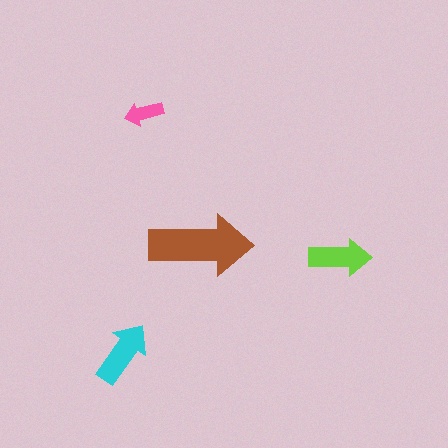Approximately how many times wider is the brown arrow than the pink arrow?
About 2.5 times wider.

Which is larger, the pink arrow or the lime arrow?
The lime one.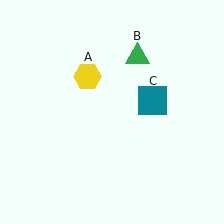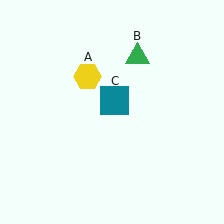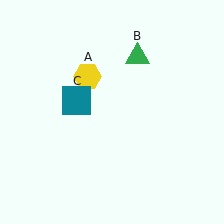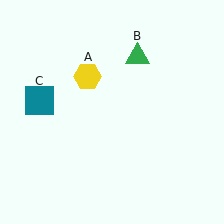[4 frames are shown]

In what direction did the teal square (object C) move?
The teal square (object C) moved left.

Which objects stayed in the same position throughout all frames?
Yellow hexagon (object A) and green triangle (object B) remained stationary.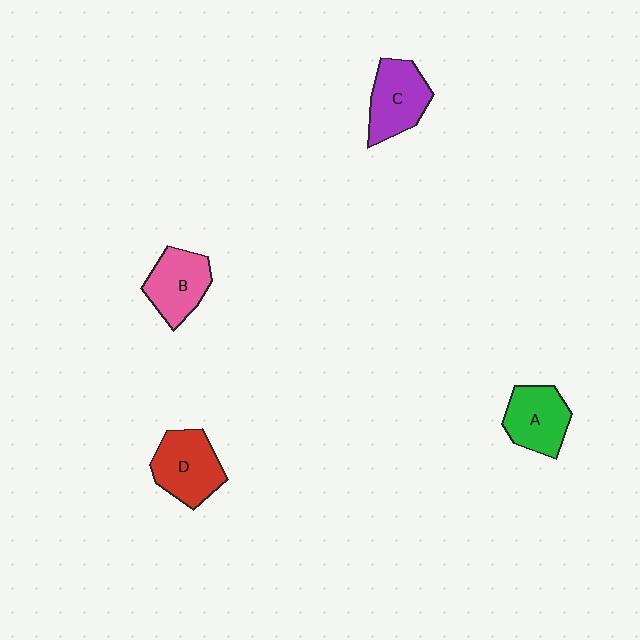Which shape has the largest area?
Shape D (red).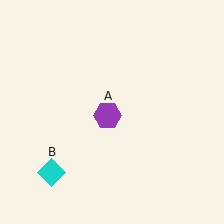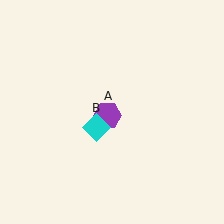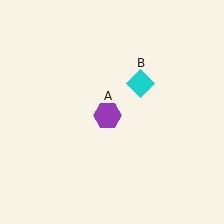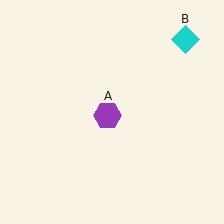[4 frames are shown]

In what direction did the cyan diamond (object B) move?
The cyan diamond (object B) moved up and to the right.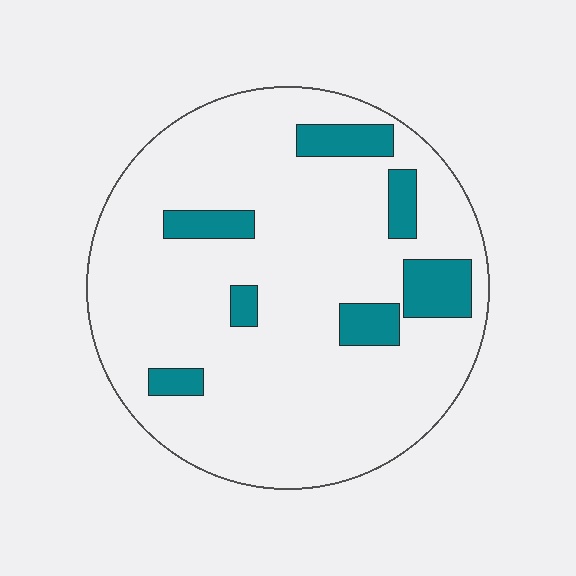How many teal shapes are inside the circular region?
7.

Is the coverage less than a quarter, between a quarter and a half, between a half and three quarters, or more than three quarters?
Less than a quarter.